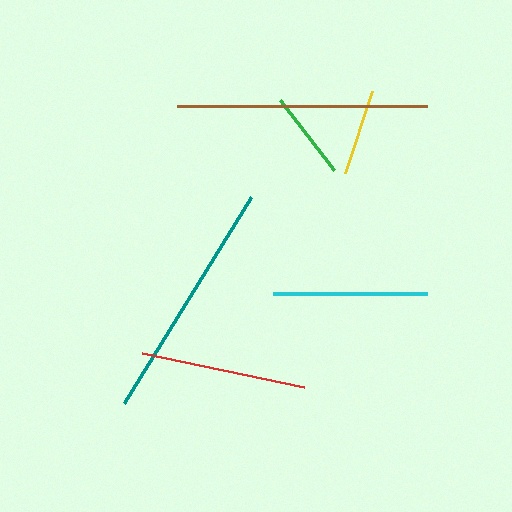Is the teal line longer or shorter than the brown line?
The brown line is longer than the teal line.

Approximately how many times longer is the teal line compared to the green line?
The teal line is approximately 2.7 times the length of the green line.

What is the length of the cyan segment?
The cyan segment is approximately 154 pixels long.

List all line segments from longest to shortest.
From longest to shortest: brown, teal, red, cyan, green, yellow.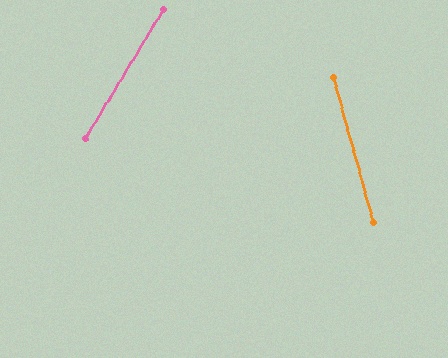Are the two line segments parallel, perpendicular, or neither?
Neither parallel nor perpendicular — they differ by about 46°.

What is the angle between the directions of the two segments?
Approximately 46 degrees.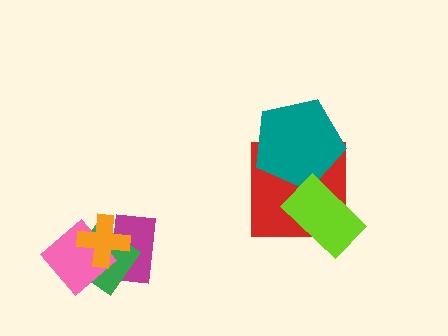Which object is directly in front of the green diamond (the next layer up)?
The pink diamond is directly in front of the green diamond.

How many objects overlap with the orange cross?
3 objects overlap with the orange cross.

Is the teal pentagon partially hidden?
Yes, it is partially covered by another shape.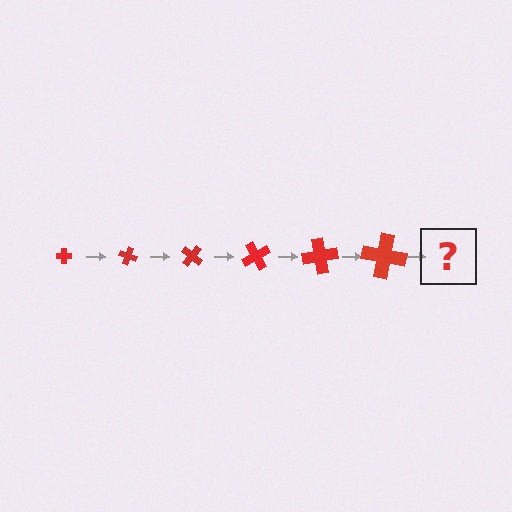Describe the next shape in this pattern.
It should be a cross, larger than the previous one and rotated 120 degrees from the start.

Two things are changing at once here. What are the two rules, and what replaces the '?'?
The two rules are that the cross grows larger each step and it rotates 20 degrees each step. The '?' should be a cross, larger than the previous one and rotated 120 degrees from the start.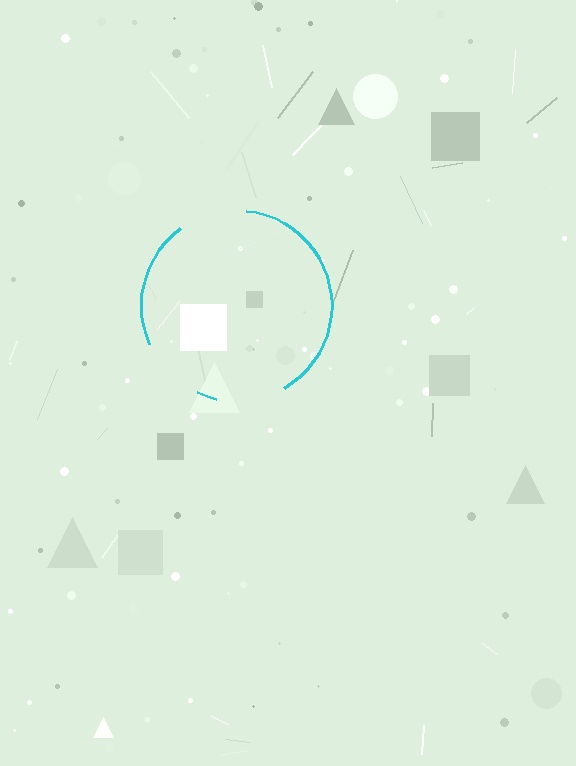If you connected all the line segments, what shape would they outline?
They would outline a circle.